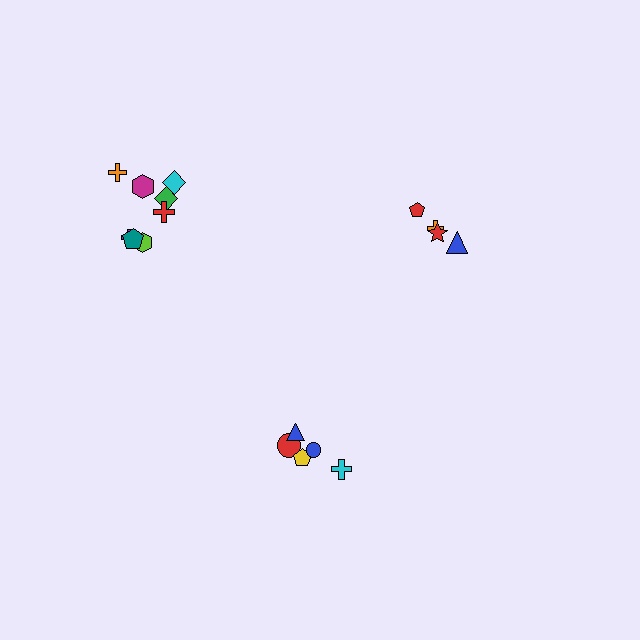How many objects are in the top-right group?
There are 4 objects.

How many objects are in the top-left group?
There are 8 objects.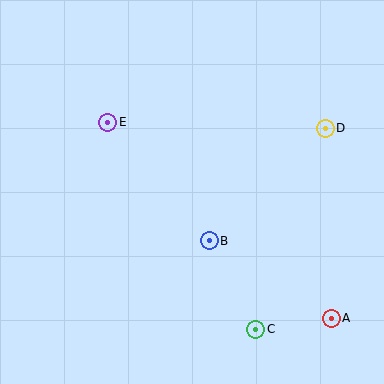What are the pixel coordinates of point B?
Point B is at (209, 241).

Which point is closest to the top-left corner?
Point E is closest to the top-left corner.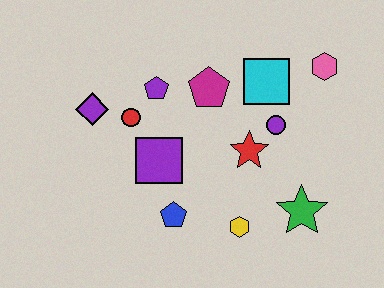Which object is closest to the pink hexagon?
The cyan square is closest to the pink hexagon.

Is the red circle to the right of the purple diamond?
Yes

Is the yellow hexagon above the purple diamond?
No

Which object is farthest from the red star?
The purple diamond is farthest from the red star.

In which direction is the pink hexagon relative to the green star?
The pink hexagon is above the green star.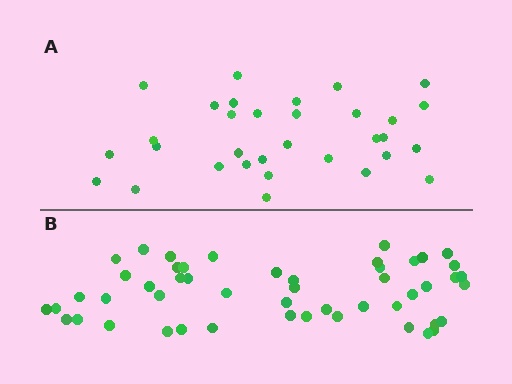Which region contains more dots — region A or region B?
Region B (the bottom region) has more dots.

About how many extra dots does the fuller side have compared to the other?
Region B has approximately 20 more dots than region A.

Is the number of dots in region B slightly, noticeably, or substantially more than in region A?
Region B has substantially more. The ratio is roughly 1.6 to 1.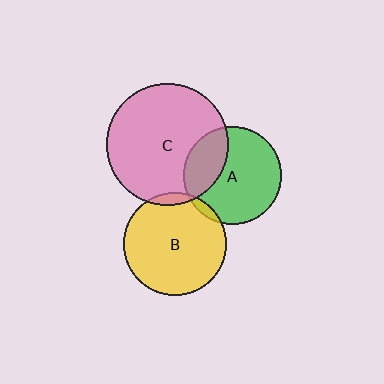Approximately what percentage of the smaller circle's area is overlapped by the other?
Approximately 30%.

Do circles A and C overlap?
Yes.